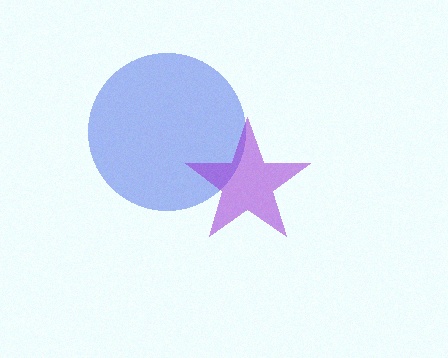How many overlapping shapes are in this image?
There are 2 overlapping shapes in the image.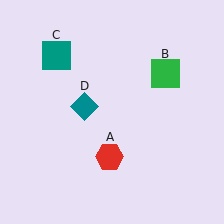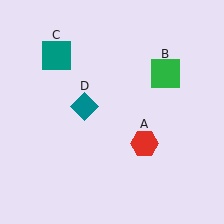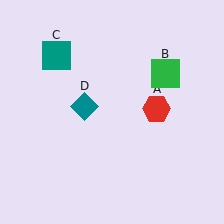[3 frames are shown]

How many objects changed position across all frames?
1 object changed position: red hexagon (object A).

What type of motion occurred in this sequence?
The red hexagon (object A) rotated counterclockwise around the center of the scene.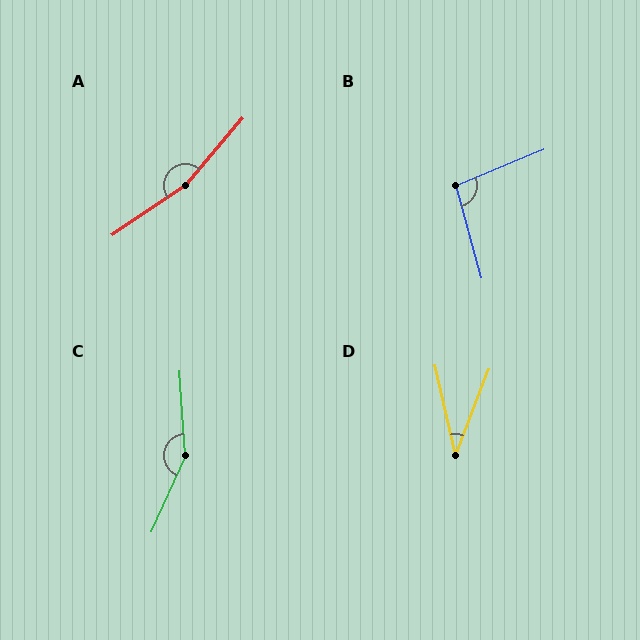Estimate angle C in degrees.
Approximately 152 degrees.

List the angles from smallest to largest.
D (34°), B (97°), C (152°), A (165°).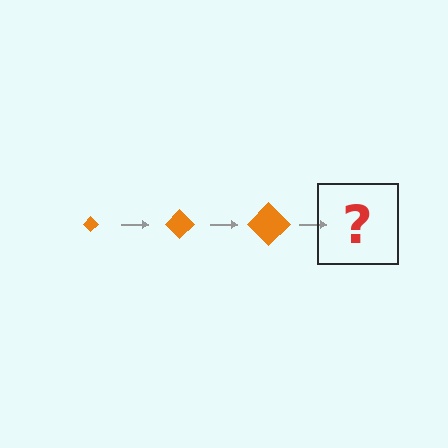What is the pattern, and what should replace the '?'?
The pattern is that the diamond gets progressively larger each step. The '?' should be an orange diamond, larger than the previous one.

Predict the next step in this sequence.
The next step is an orange diamond, larger than the previous one.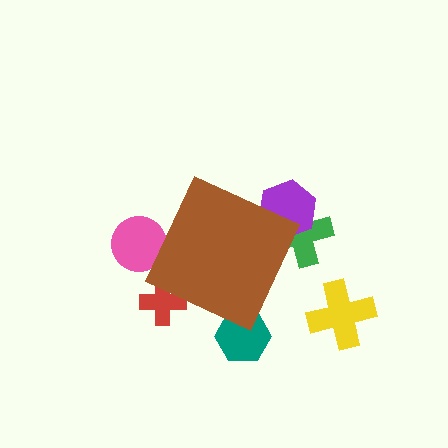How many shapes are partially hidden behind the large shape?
5 shapes are partially hidden.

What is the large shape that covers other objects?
A brown diamond.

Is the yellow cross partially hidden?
No, the yellow cross is fully visible.